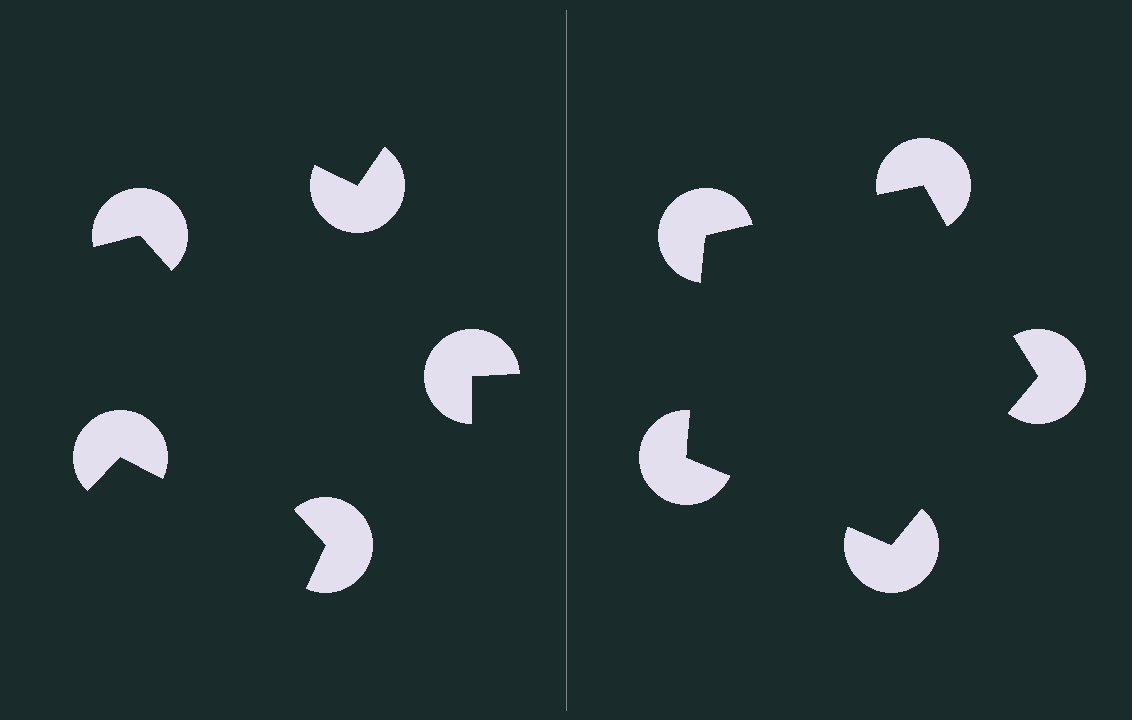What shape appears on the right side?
An illusory pentagon.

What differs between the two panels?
The pac-man discs are positioned identically on both sides; only the wedge orientations differ. On the right they align to a pentagon; on the left they are misaligned.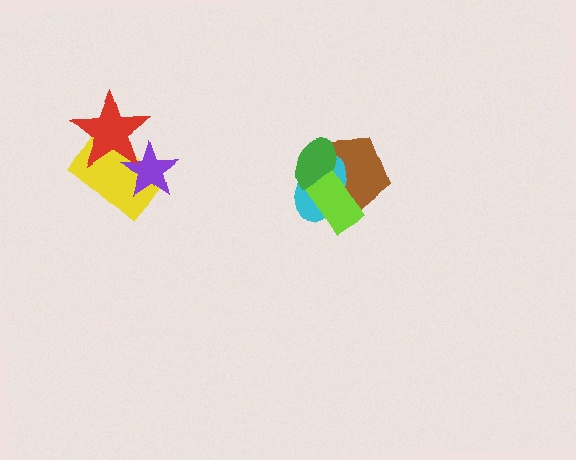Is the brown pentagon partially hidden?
Yes, it is partially covered by another shape.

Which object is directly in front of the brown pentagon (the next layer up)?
The cyan ellipse is directly in front of the brown pentagon.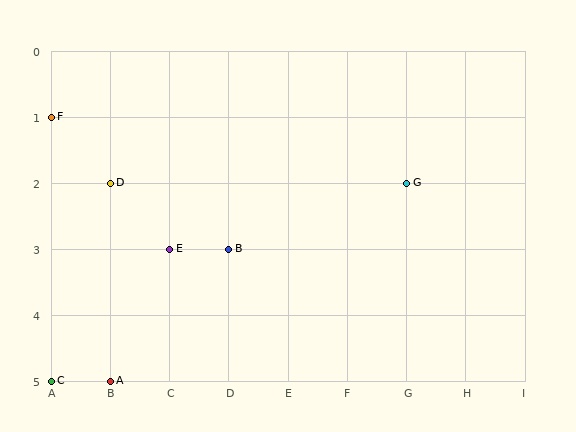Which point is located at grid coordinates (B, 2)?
Point D is at (B, 2).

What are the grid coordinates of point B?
Point B is at grid coordinates (D, 3).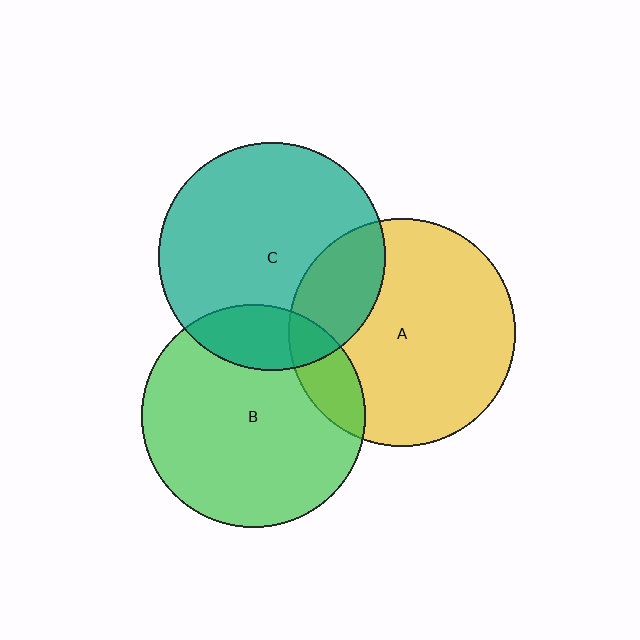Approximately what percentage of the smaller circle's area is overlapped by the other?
Approximately 15%.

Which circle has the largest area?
Circle C (teal).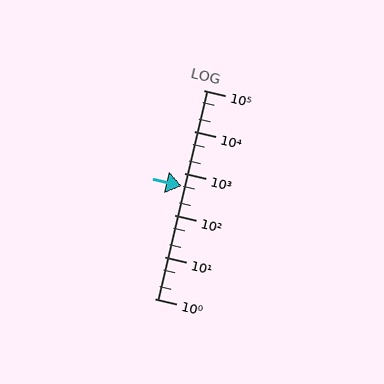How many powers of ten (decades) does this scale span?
The scale spans 5 decades, from 1 to 100000.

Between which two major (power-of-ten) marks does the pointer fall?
The pointer is between 100 and 1000.